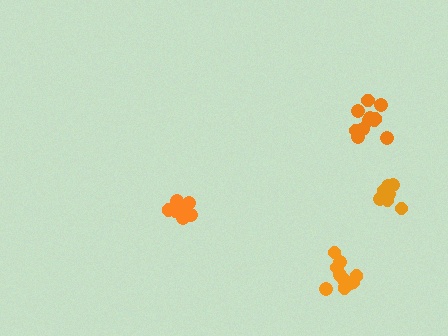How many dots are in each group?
Group 1: 7 dots, Group 2: 11 dots, Group 3: 10 dots, Group 4: 9 dots (37 total).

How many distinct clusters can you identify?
There are 4 distinct clusters.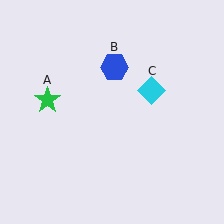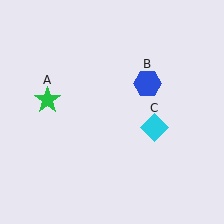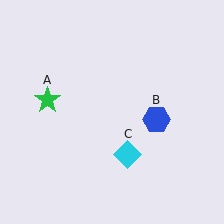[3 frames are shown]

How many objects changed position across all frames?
2 objects changed position: blue hexagon (object B), cyan diamond (object C).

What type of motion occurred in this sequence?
The blue hexagon (object B), cyan diamond (object C) rotated clockwise around the center of the scene.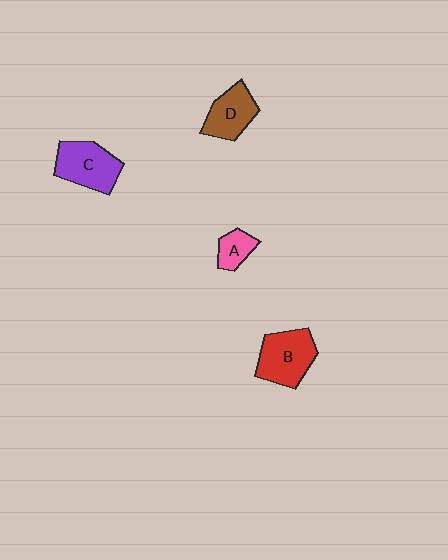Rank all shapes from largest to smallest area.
From largest to smallest: B (red), C (purple), D (brown), A (pink).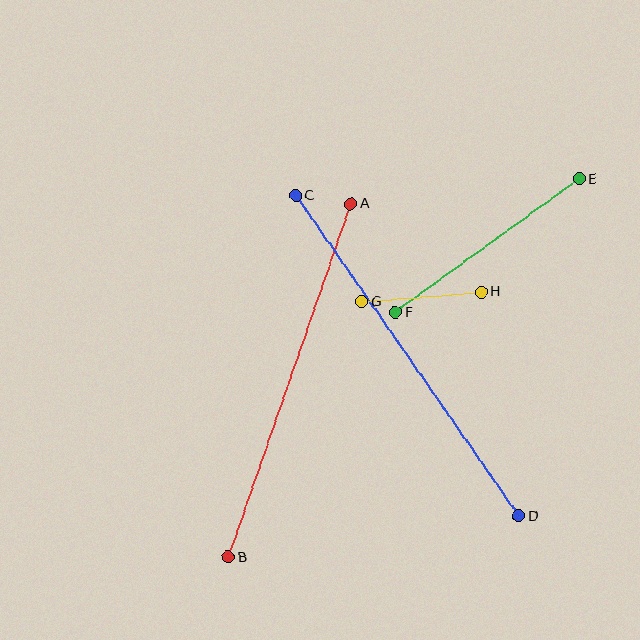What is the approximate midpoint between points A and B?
The midpoint is at approximately (289, 380) pixels.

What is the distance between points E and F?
The distance is approximately 227 pixels.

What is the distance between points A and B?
The distance is approximately 374 pixels.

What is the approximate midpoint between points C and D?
The midpoint is at approximately (407, 356) pixels.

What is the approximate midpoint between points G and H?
The midpoint is at approximately (422, 297) pixels.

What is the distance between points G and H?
The distance is approximately 120 pixels.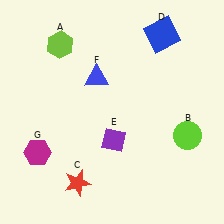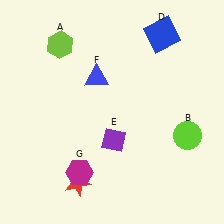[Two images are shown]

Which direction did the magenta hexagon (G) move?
The magenta hexagon (G) moved right.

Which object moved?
The magenta hexagon (G) moved right.